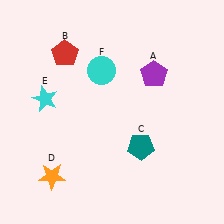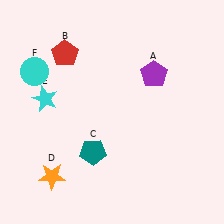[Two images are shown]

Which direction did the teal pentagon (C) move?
The teal pentagon (C) moved left.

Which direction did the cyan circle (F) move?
The cyan circle (F) moved left.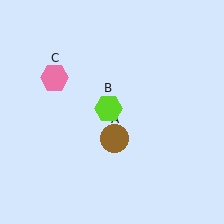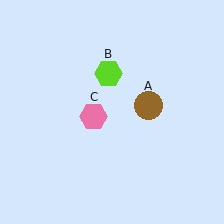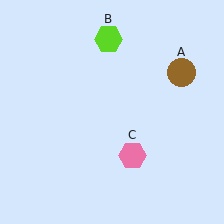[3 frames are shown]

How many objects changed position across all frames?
3 objects changed position: brown circle (object A), lime hexagon (object B), pink hexagon (object C).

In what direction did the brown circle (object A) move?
The brown circle (object A) moved up and to the right.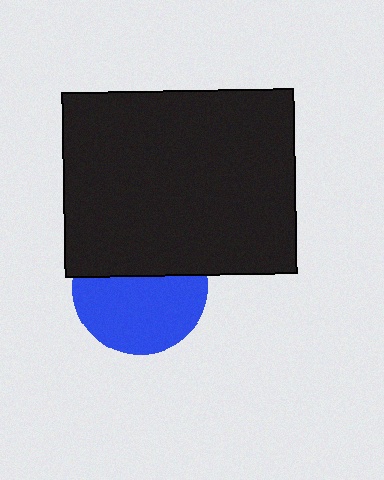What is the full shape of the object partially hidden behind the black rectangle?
The partially hidden object is a blue circle.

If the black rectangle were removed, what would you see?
You would see the complete blue circle.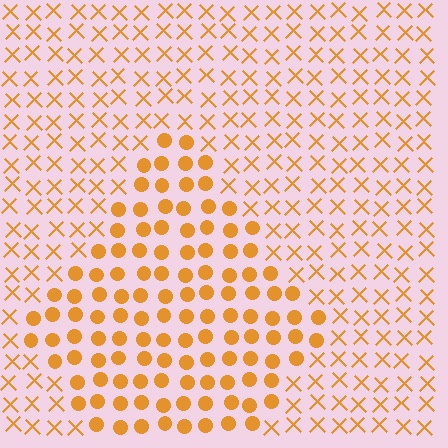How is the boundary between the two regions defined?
The boundary is defined by a change in element shape: circles inside vs. X marks outside. All elements share the same color and spacing.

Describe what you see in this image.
The image is filled with small orange elements arranged in a uniform grid. A diamond-shaped region contains circles, while the surrounding area contains X marks. The boundary is defined purely by the change in element shape.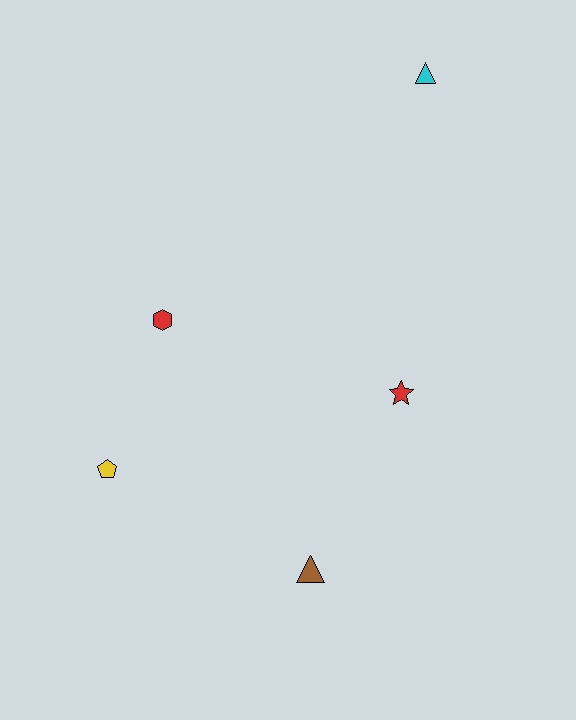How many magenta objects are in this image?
There are no magenta objects.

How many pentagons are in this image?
There is 1 pentagon.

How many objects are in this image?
There are 5 objects.